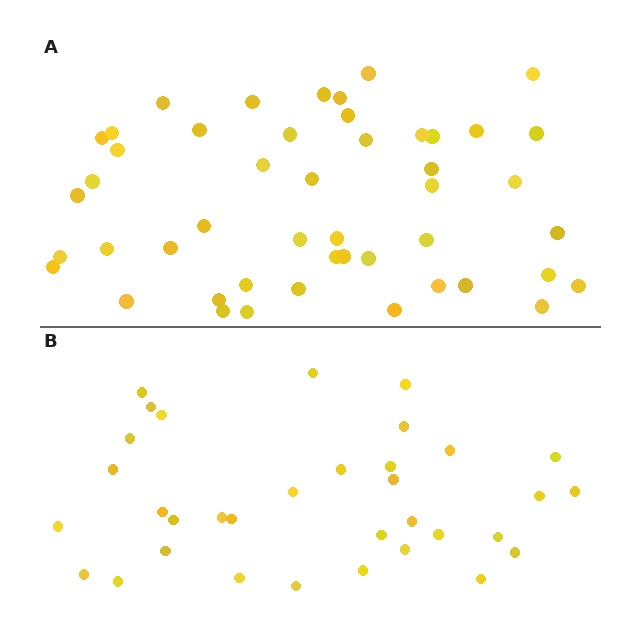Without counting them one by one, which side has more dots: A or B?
Region A (the top region) has more dots.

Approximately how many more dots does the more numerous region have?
Region A has approximately 15 more dots than region B.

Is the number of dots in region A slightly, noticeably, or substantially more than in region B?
Region A has noticeably more, but not dramatically so. The ratio is roughly 1.4 to 1.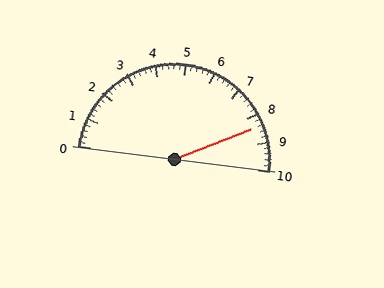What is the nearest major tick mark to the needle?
The nearest major tick mark is 8.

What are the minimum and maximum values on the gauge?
The gauge ranges from 0 to 10.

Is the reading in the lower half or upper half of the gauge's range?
The reading is in the upper half of the range (0 to 10).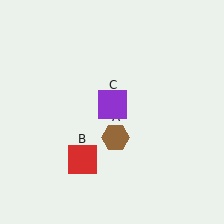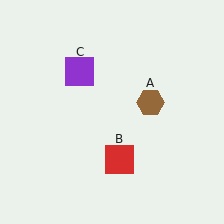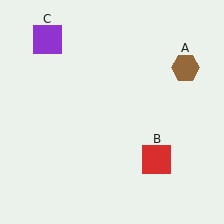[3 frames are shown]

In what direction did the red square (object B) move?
The red square (object B) moved right.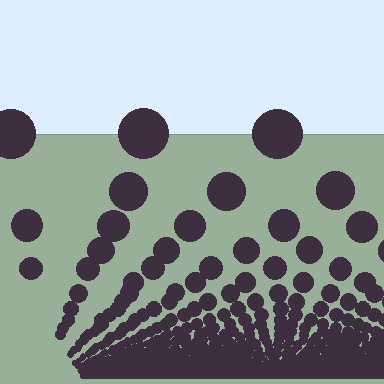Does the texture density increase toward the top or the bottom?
Density increases toward the bottom.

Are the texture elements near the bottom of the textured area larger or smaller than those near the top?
Smaller. The gradient is inverted — elements near the bottom are smaller and denser.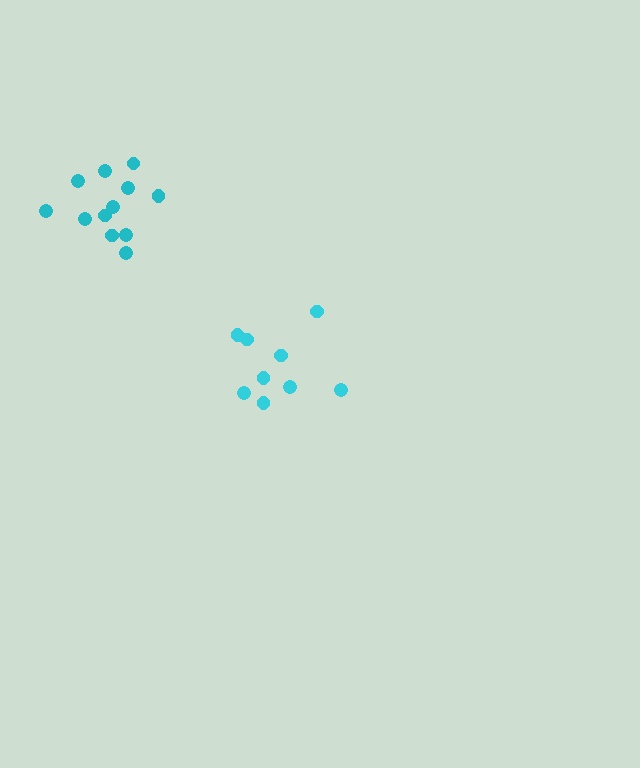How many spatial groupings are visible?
There are 2 spatial groupings.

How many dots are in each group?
Group 1: 12 dots, Group 2: 9 dots (21 total).